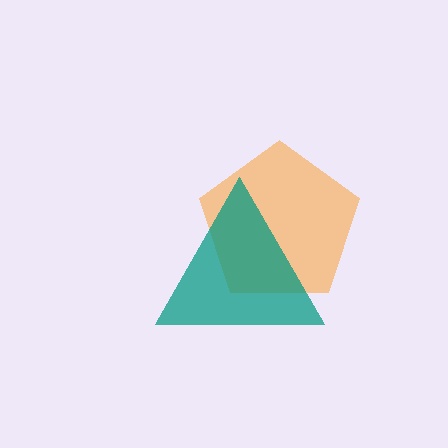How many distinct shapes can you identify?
There are 2 distinct shapes: an orange pentagon, a teal triangle.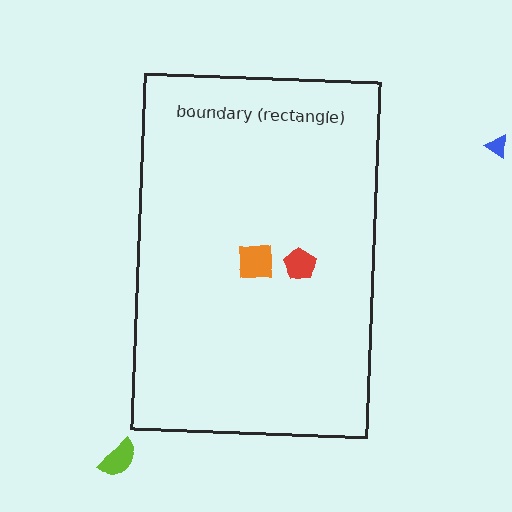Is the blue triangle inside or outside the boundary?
Outside.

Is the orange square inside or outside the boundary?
Inside.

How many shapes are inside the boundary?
2 inside, 2 outside.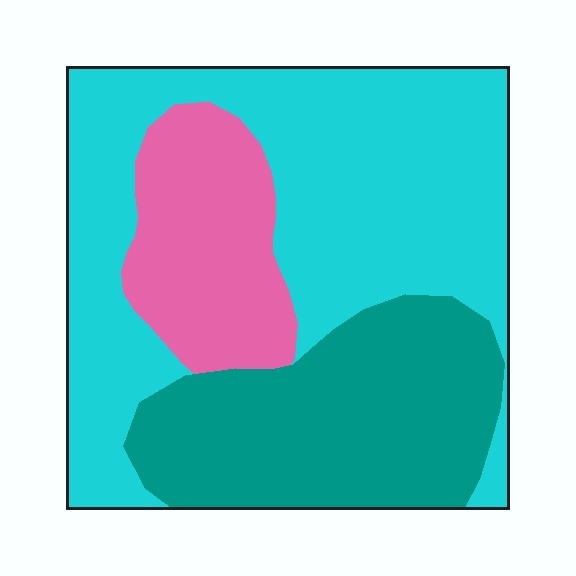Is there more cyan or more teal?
Cyan.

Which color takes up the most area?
Cyan, at roughly 50%.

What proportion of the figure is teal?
Teal takes up between a sixth and a third of the figure.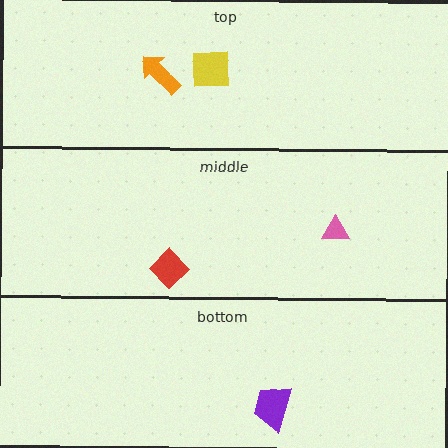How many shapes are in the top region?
2.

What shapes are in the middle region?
The red diamond, the pink triangle.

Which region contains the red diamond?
The middle region.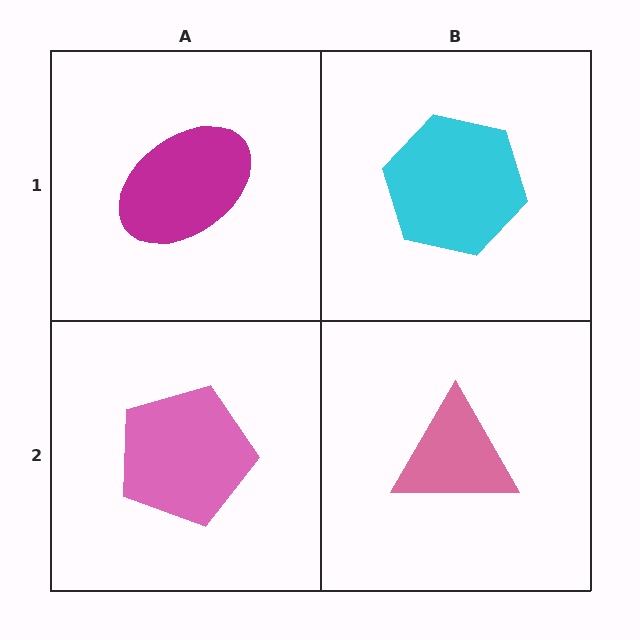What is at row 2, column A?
A pink pentagon.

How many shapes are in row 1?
2 shapes.